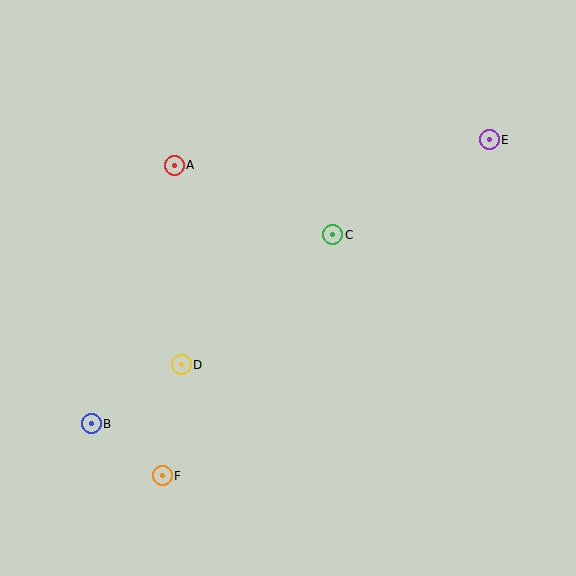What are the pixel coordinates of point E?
Point E is at (489, 140).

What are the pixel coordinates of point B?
Point B is at (91, 424).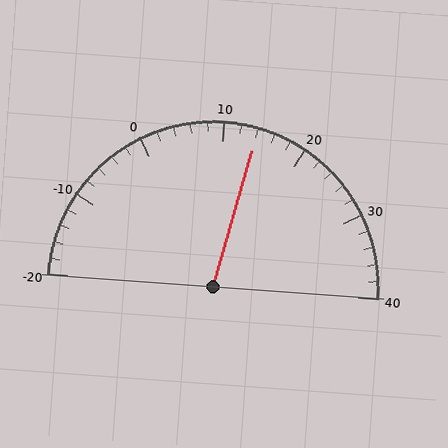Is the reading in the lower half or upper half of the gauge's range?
The reading is in the upper half of the range (-20 to 40).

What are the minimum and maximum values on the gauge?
The gauge ranges from -20 to 40.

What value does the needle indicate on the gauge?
The needle indicates approximately 14.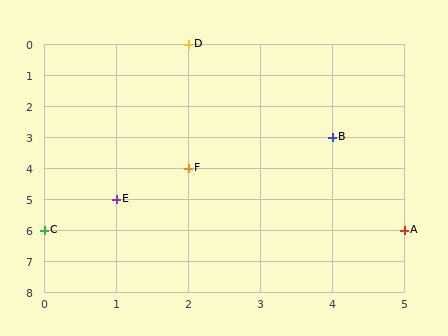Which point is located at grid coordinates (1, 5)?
Point E is at (1, 5).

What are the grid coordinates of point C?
Point C is at grid coordinates (0, 6).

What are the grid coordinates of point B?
Point B is at grid coordinates (4, 3).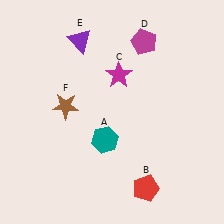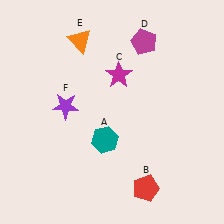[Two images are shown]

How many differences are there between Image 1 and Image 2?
There are 2 differences between the two images.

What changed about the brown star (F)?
In Image 1, F is brown. In Image 2, it changed to purple.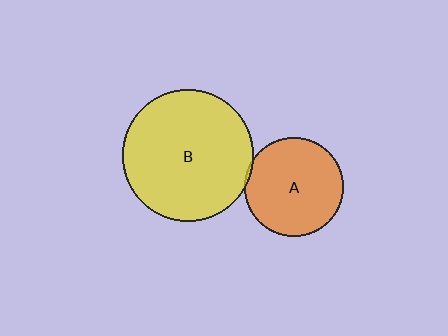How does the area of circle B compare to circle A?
Approximately 1.8 times.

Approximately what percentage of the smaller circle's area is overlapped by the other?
Approximately 5%.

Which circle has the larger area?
Circle B (yellow).